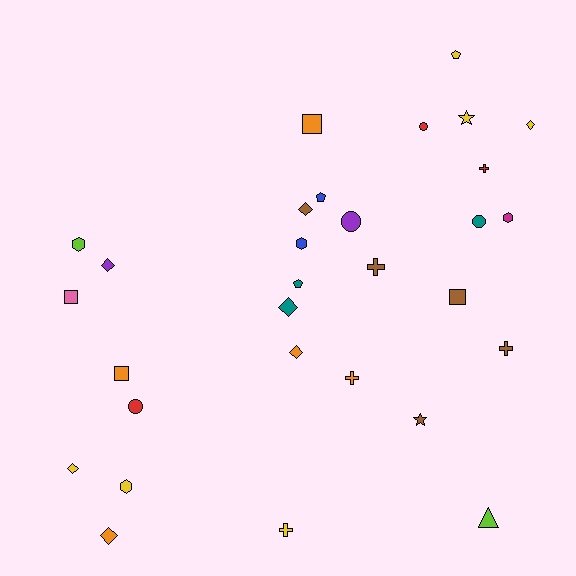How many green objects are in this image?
There are no green objects.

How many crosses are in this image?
There are 5 crosses.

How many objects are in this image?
There are 30 objects.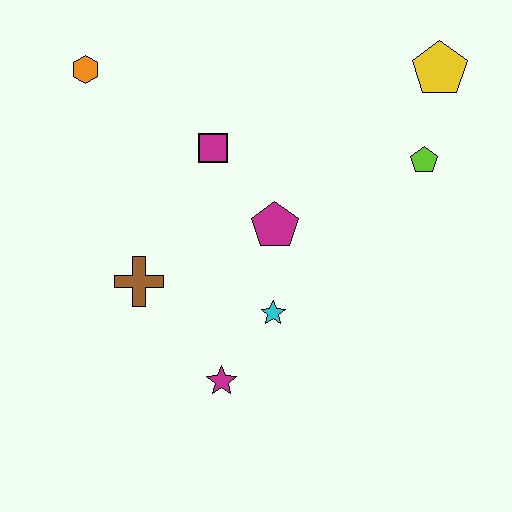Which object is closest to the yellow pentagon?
The lime pentagon is closest to the yellow pentagon.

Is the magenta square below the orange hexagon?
Yes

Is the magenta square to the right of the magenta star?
No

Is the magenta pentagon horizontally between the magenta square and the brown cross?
No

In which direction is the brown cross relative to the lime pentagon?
The brown cross is to the left of the lime pentagon.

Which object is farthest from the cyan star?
The orange hexagon is farthest from the cyan star.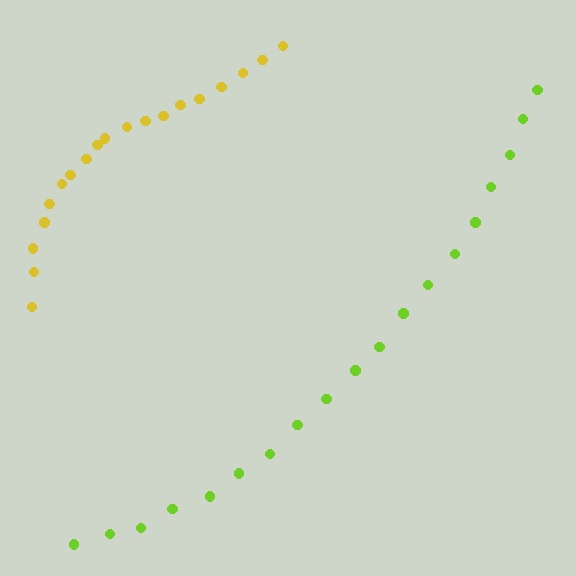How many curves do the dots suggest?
There are 2 distinct paths.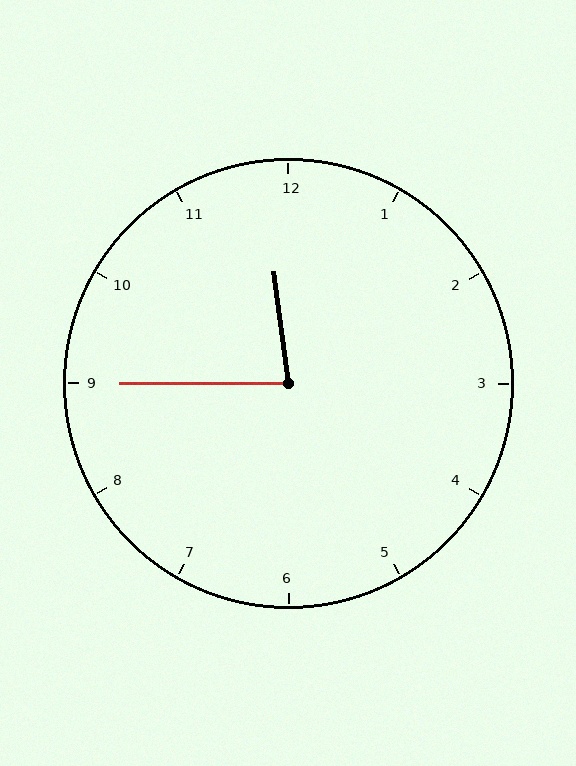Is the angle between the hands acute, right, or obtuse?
It is acute.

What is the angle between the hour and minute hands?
Approximately 82 degrees.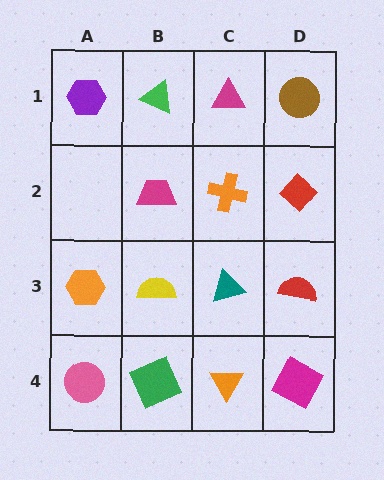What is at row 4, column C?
An orange triangle.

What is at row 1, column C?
A magenta triangle.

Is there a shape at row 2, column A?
No, that cell is empty.